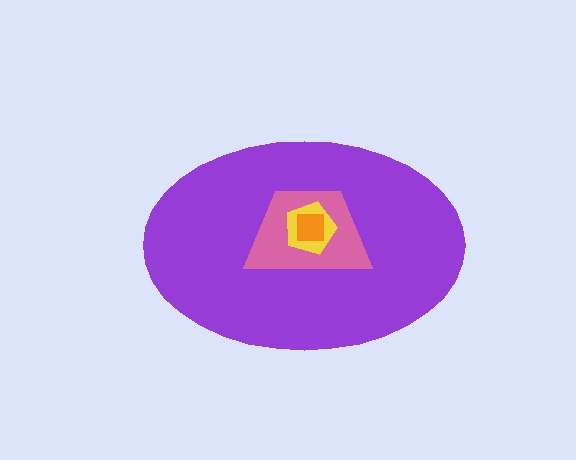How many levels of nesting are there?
4.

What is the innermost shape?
The orange square.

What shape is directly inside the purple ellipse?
The pink trapezoid.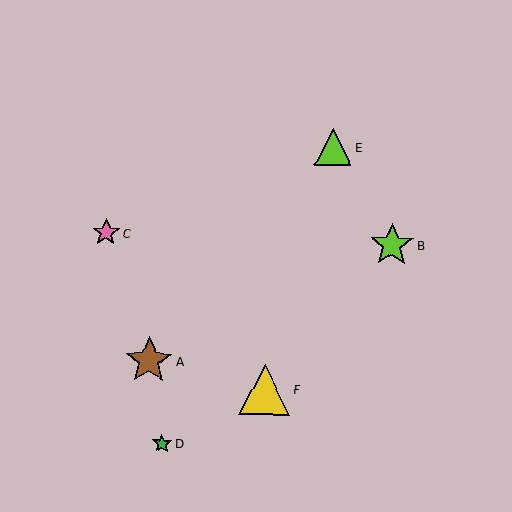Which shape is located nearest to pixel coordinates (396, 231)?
The lime star (labeled B) at (392, 245) is nearest to that location.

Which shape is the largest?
The yellow triangle (labeled F) is the largest.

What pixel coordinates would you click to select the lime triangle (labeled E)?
Click at (333, 147) to select the lime triangle E.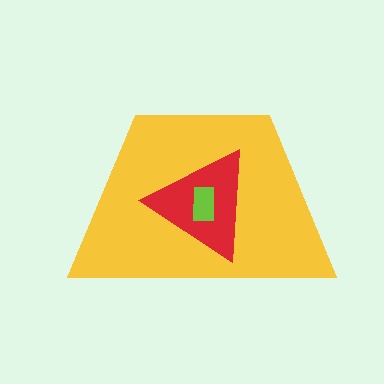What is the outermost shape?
The yellow trapezoid.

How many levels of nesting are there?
3.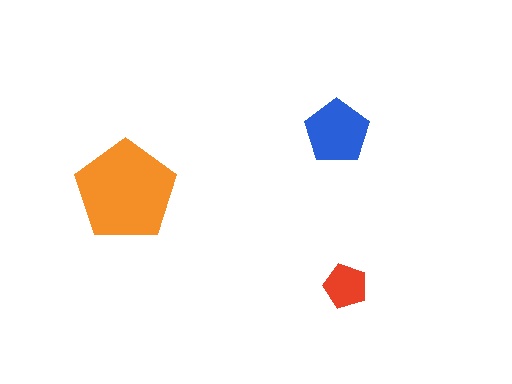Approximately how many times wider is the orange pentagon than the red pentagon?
About 2.5 times wider.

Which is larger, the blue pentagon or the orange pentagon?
The orange one.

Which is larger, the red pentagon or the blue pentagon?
The blue one.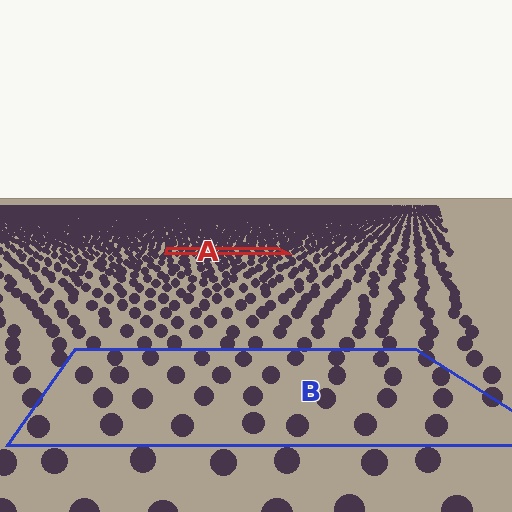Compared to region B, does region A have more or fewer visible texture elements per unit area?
Region A has more texture elements per unit area — they are packed more densely because it is farther away.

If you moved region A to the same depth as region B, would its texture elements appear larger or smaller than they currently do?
They would appear larger. At a closer depth, the same texture elements are projected at a bigger on-screen size.